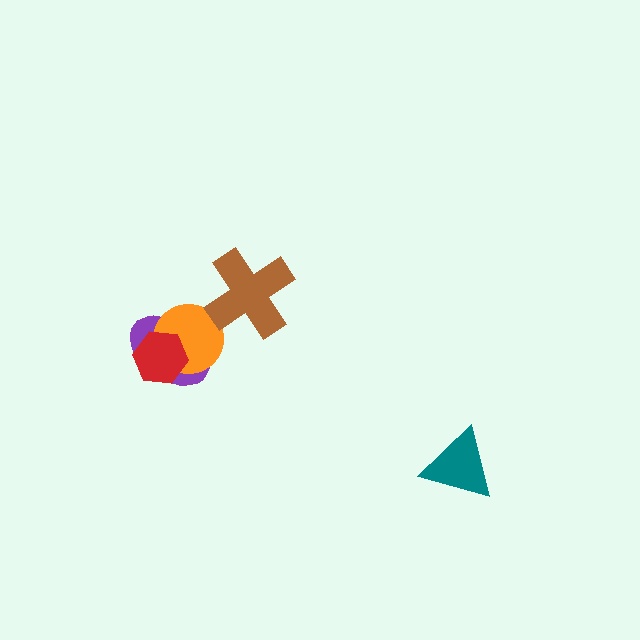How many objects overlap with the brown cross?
0 objects overlap with the brown cross.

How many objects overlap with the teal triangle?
0 objects overlap with the teal triangle.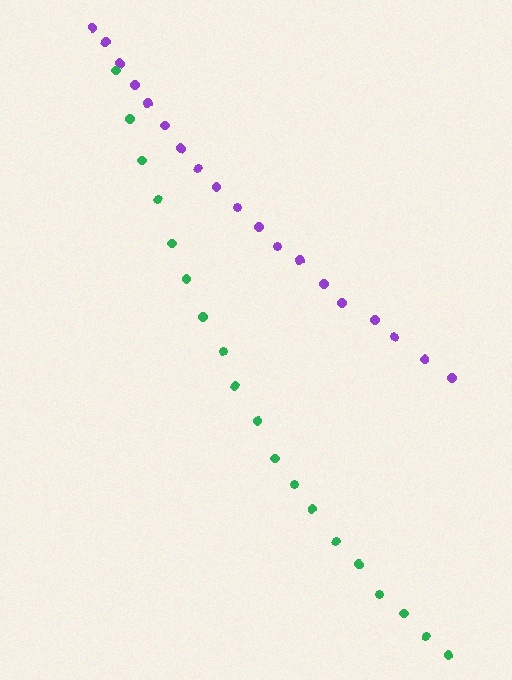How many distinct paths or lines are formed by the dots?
There are 2 distinct paths.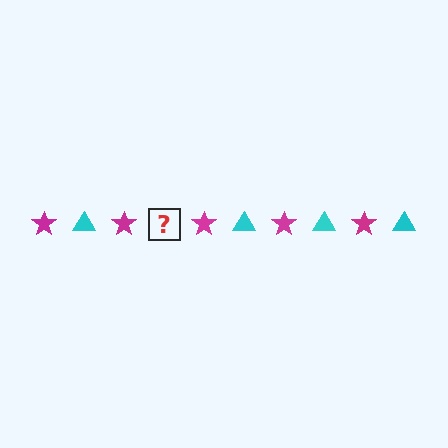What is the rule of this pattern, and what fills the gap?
The rule is that the pattern alternates between magenta star and cyan triangle. The gap should be filled with a cyan triangle.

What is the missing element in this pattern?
The missing element is a cyan triangle.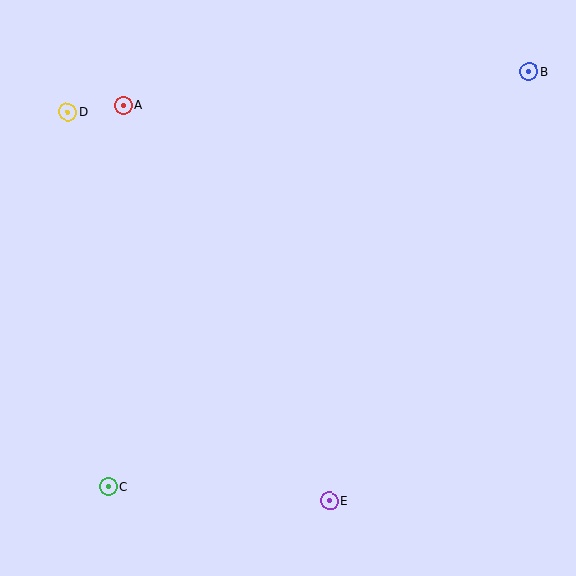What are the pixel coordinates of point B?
Point B is at (529, 72).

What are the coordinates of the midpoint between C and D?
The midpoint between C and D is at (88, 299).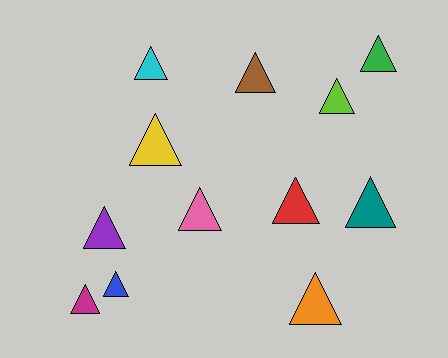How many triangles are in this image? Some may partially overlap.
There are 12 triangles.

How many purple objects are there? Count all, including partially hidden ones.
There is 1 purple object.